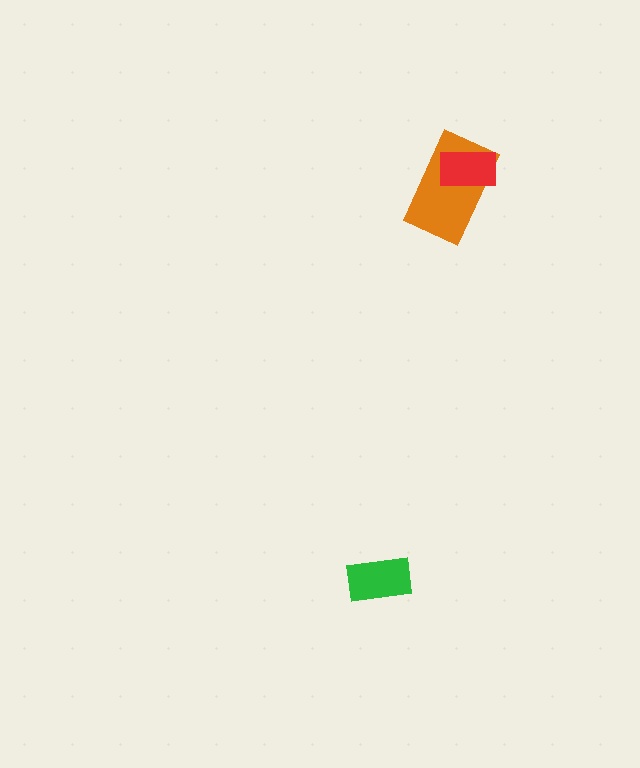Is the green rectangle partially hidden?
No, no other shape covers it.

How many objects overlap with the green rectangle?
0 objects overlap with the green rectangle.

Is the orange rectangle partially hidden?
Yes, it is partially covered by another shape.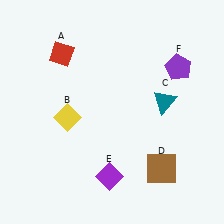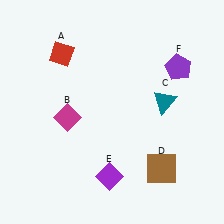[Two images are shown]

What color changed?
The diamond (B) changed from yellow in Image 1 to magenta in Image 2.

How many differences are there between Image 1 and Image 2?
There is 1 difference between the two images.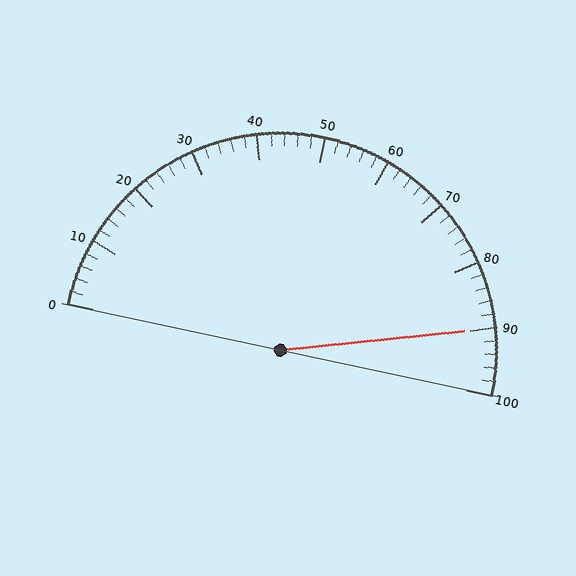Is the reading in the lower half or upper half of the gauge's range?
The reading is in the upper half of the range (0 to 100).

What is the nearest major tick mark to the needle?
The nearest major tick mark is 90.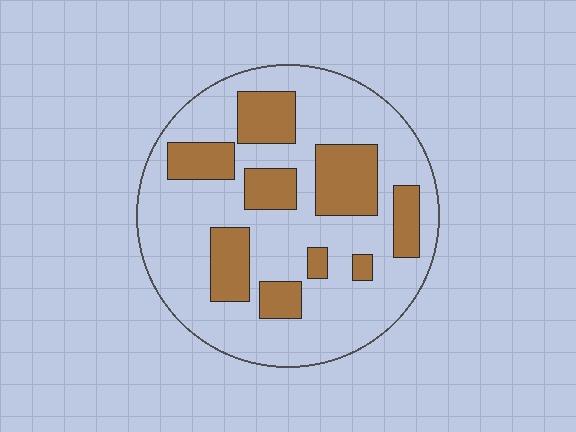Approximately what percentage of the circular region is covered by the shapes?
Approximately 30%.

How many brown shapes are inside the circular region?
9.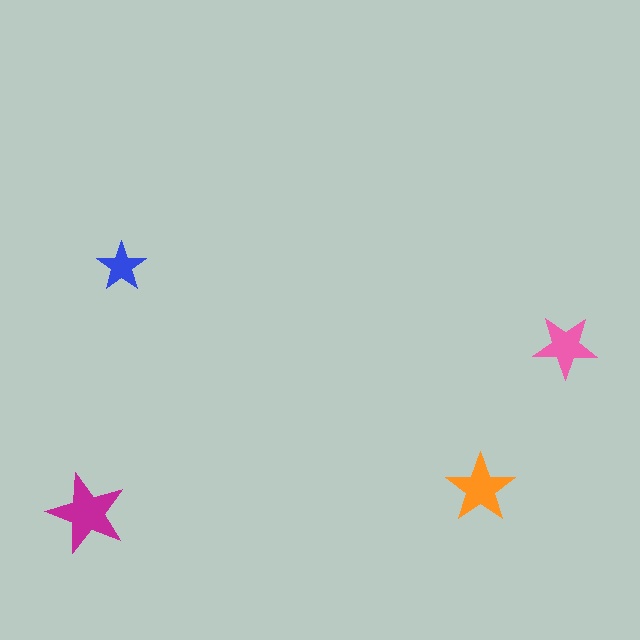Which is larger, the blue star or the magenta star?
The magenta one.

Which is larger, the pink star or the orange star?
The orange one.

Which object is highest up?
The blue star is topmost.